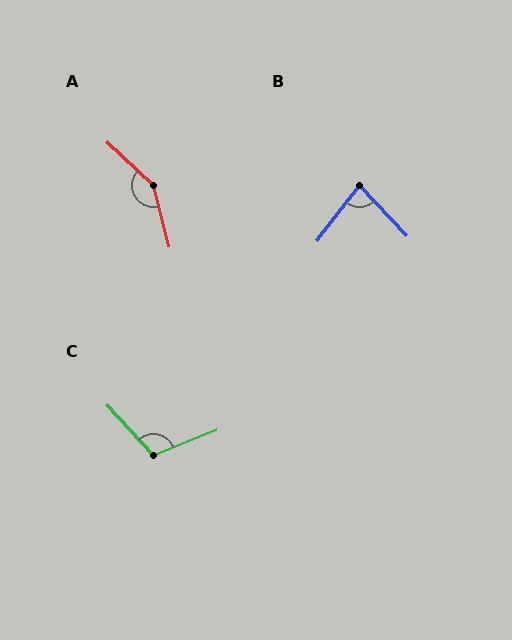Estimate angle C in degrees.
Approximately 110 degrees.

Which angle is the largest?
A, at approximately 147 degrees.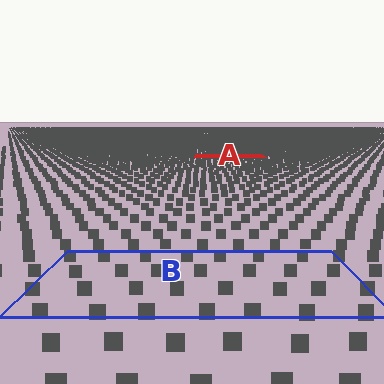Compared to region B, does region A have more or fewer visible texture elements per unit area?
Region A has more texture elements per unit area — they are packed more densely because it is farther away.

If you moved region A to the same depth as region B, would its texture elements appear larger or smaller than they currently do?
They would appear larger. At a closer depth, the same texture elements are projected at a bigger on-screen size.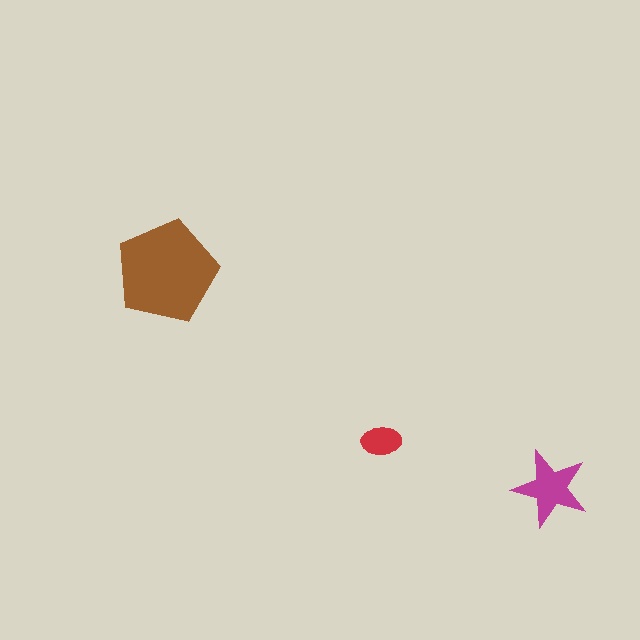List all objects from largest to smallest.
The brown pentagon, the magenta star, the red ellipse.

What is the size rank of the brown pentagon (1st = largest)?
1st.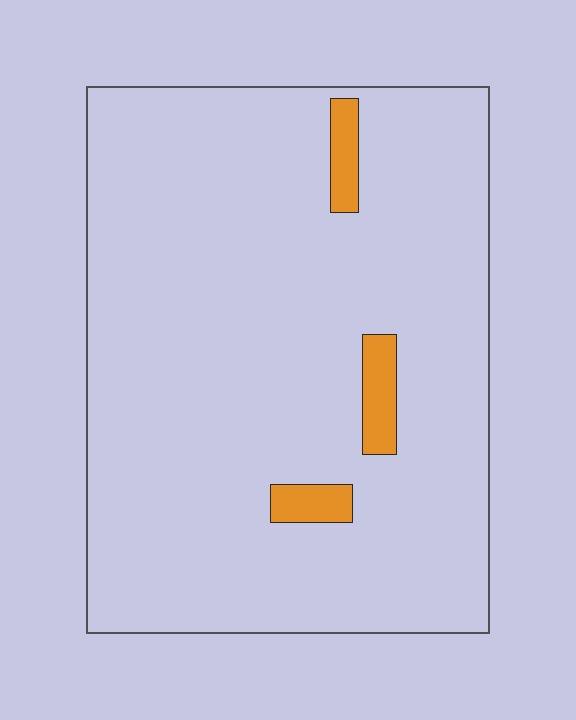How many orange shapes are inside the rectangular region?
3.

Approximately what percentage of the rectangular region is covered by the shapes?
Approximately 5%.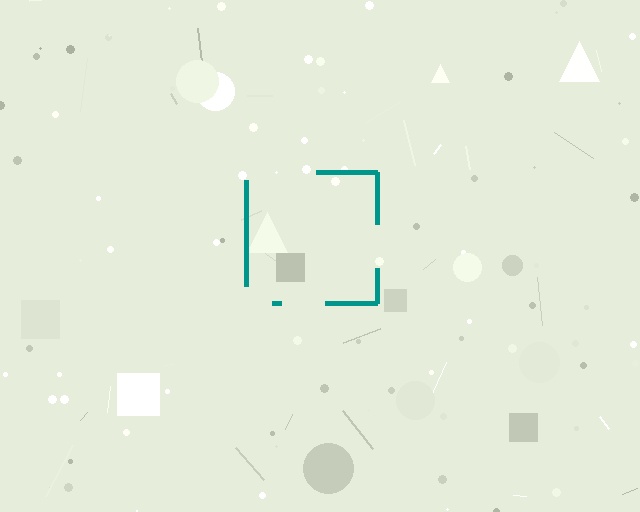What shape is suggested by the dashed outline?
The dashed outline suggests a square.